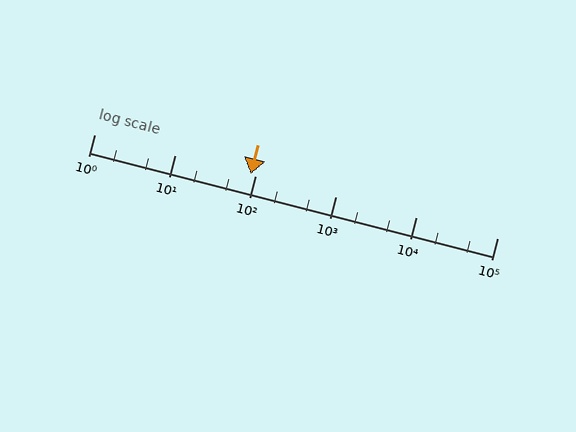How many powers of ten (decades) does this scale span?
The scale spans 5 decades, from 1 to 100000.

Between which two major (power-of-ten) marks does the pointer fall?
The pointer is between 10 and 100.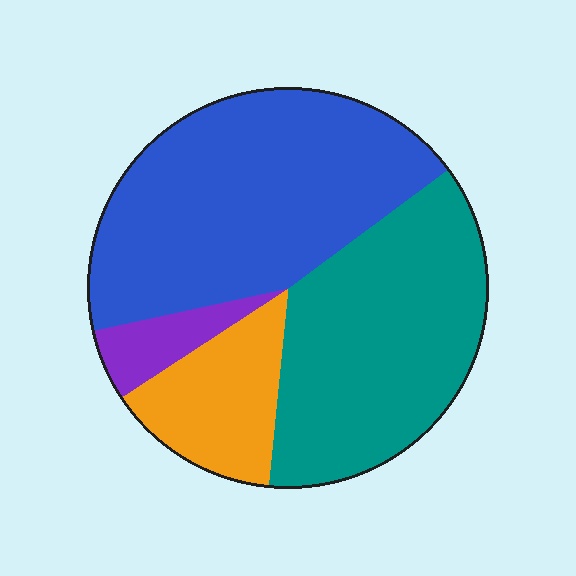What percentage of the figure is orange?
Orange takes up about one eighth (1/8) of the figure.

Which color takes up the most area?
Blue, at roughly 45%.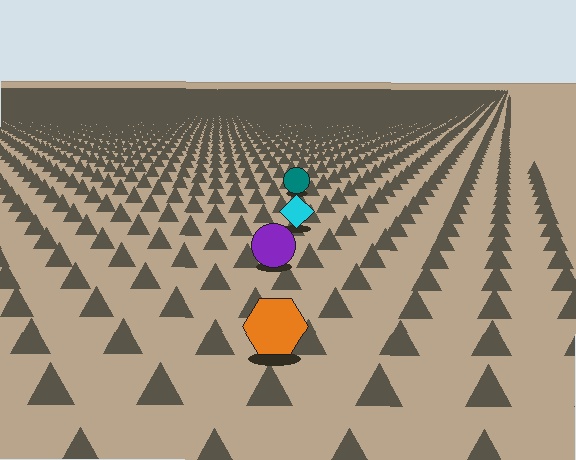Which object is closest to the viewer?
The orange hexagon is closest. The texture marks near it are larger and more spread out.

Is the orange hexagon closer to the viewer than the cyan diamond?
Yes. The orange hexagon is closer — you can tell from the texture gradient: the ground texture is coarser near it.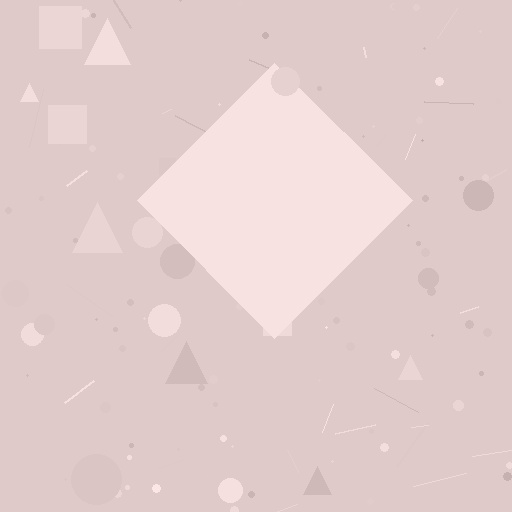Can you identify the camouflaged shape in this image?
The camouflaged shape is a diamond.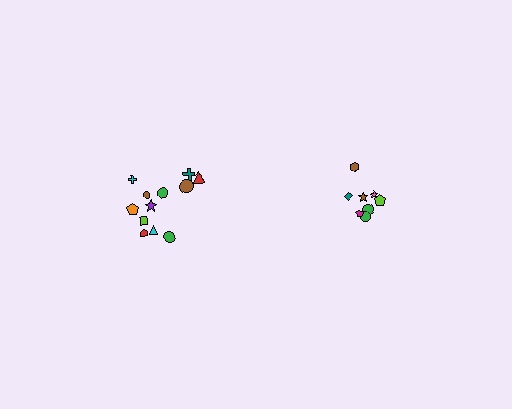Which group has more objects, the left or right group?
The left group.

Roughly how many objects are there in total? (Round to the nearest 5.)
Roughly 20 objects in total.